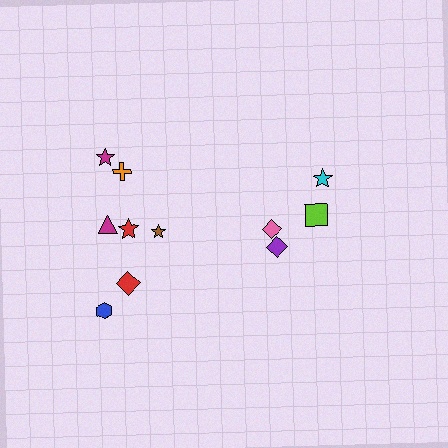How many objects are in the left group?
There are 7 objects.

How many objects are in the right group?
There are 4 objects.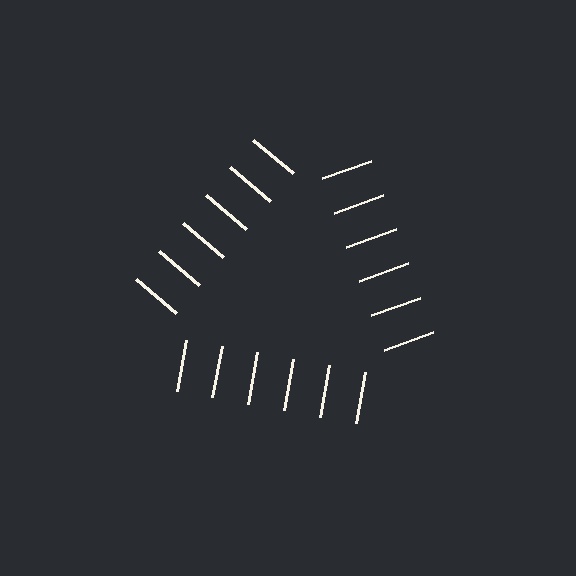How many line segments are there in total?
18 — 6 along each of the 3 edges.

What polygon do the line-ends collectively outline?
An illusory triangle — the line segments terminate on its edges but no continuous stroke is drawn.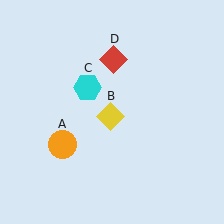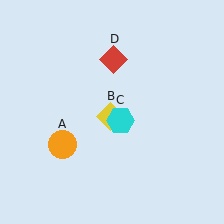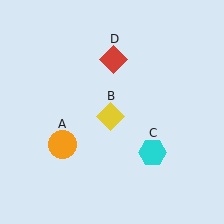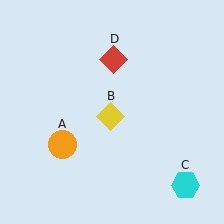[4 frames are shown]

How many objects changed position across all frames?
1 object changed position: cyan hexagon (object C).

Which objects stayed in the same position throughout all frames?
Orange circle (object A) and yellow diamond (object B) and red diamond (object D) remained stationary.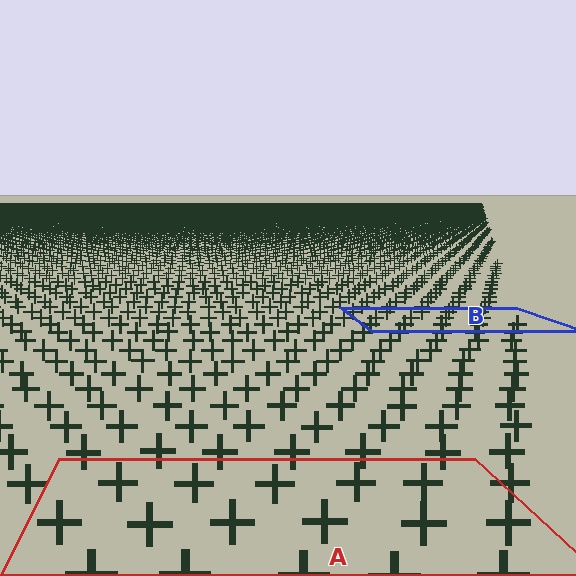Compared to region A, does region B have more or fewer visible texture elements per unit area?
Region B has more texture elements per unit area — they are packed more densely because it is farther away.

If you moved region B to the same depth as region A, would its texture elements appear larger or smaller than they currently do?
They would appear larger. At a closer depth, the same texture elements are projected at a bigger on-screen size.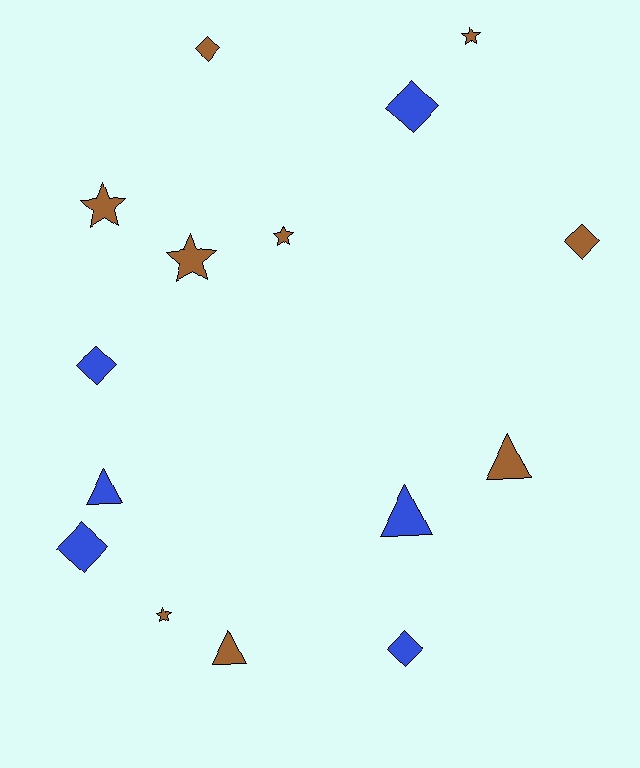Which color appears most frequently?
Brown, with 9 objects.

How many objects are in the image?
There are 15 objects.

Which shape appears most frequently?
Diamond, with 6 objects.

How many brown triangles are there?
There are 2 brown triangles.